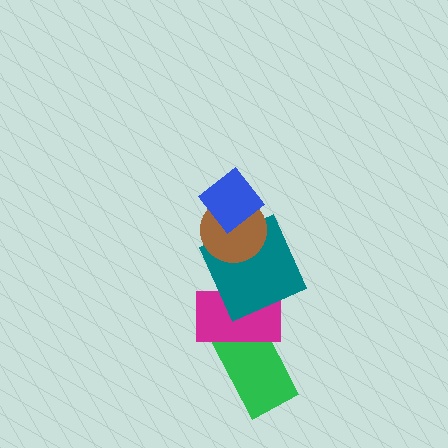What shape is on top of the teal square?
The brown circle is on top of the teal square.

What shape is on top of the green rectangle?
The magenta rectangle is on top of the green rectangle.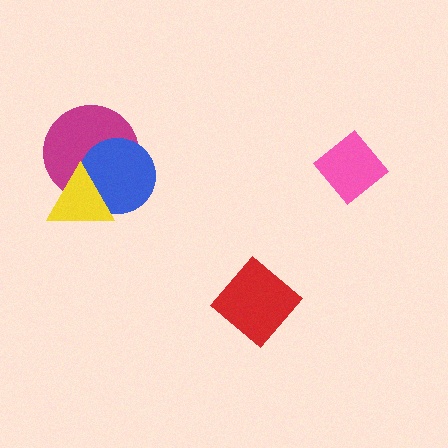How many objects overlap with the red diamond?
0 objects overlap with the red diamond.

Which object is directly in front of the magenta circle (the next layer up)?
The blue circle is directly in front of the magenta circle.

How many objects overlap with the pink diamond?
0 objects overlap with the pink diamond.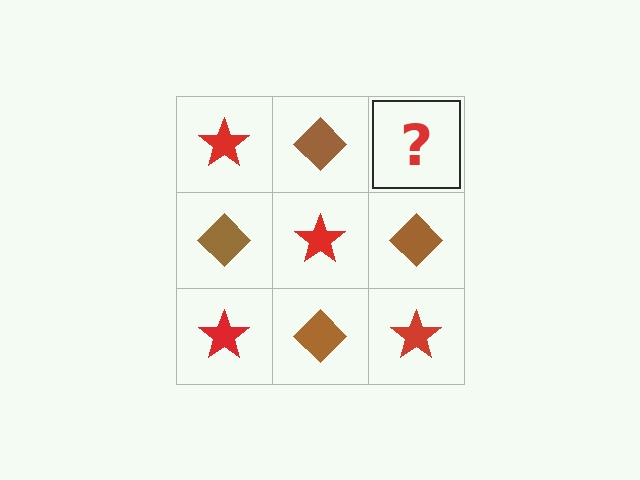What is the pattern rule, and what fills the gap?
The rule is that it alternates red star and brown diamond in a checkerboard pattern. The gap should be filled with a red star.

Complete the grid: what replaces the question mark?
The question mark should be replaced with a red star.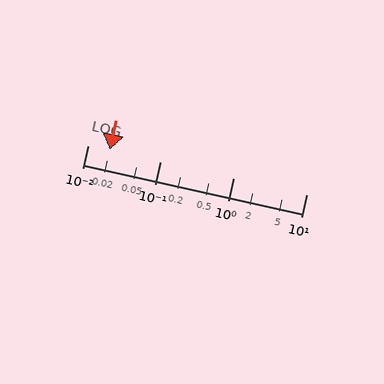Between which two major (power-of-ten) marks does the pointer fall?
The pointer is between 0.01 and 0.1.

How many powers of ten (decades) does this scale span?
The scale spans 3 decades, from 0.01 to 10.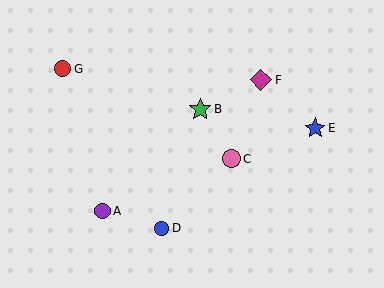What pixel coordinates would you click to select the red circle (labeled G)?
Click at (62, 69) to select the red circle G.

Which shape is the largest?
The green star (labeled B) is the largest.